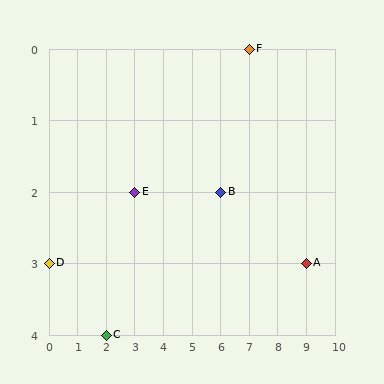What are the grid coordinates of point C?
Point C is at grid coordinates (2, 4).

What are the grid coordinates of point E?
Point E is at grid coordinates (3, 2).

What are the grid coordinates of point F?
Point F is at grid coordinates (7, 0).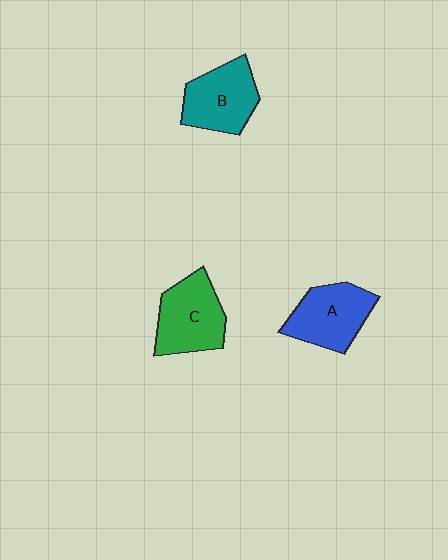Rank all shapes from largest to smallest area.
From largest to smallest: C (green), A (blue), B (teal).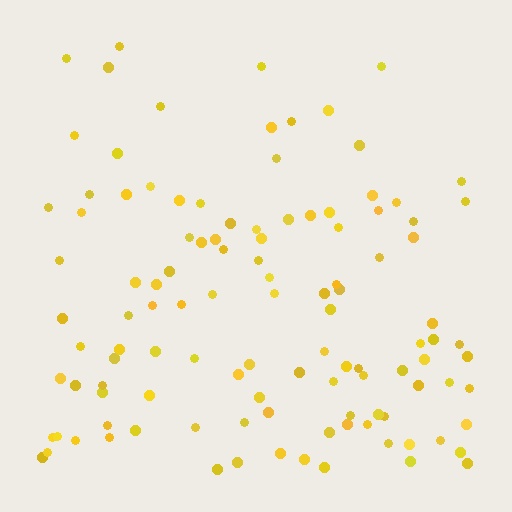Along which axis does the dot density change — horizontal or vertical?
Vertical.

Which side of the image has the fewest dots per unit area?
The top.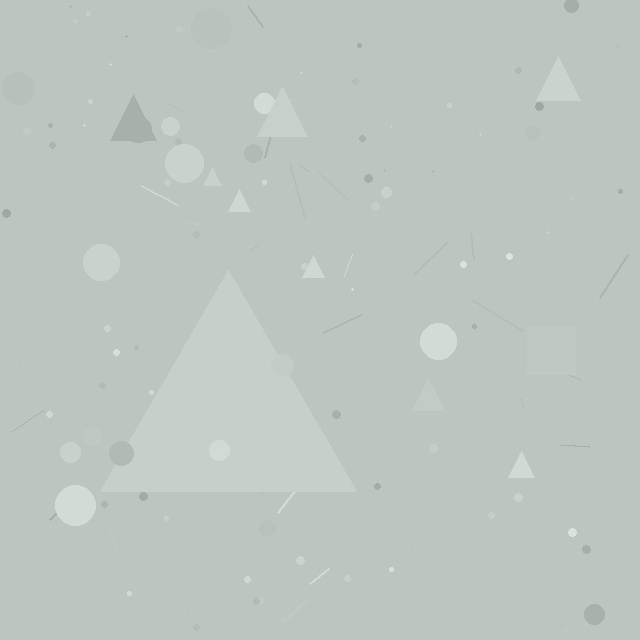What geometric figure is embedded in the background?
A triangle is embedded in the background.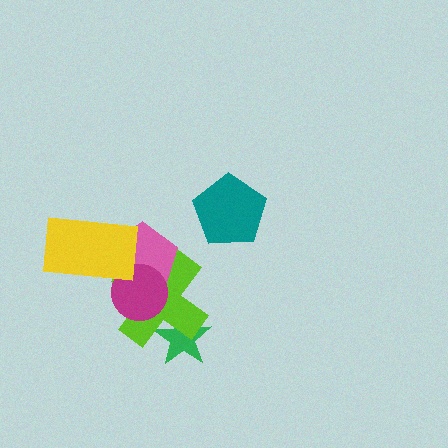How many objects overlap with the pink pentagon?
3 objects overlap with the pink pentagon.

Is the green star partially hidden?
Yes, it is partially covered by another shape.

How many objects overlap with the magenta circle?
2 objects overlap with the magenta circle.